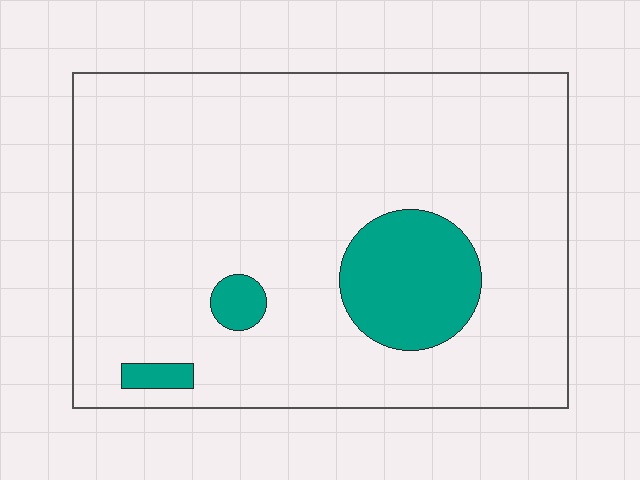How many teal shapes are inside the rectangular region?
3.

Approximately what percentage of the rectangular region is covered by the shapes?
Approximately 10%.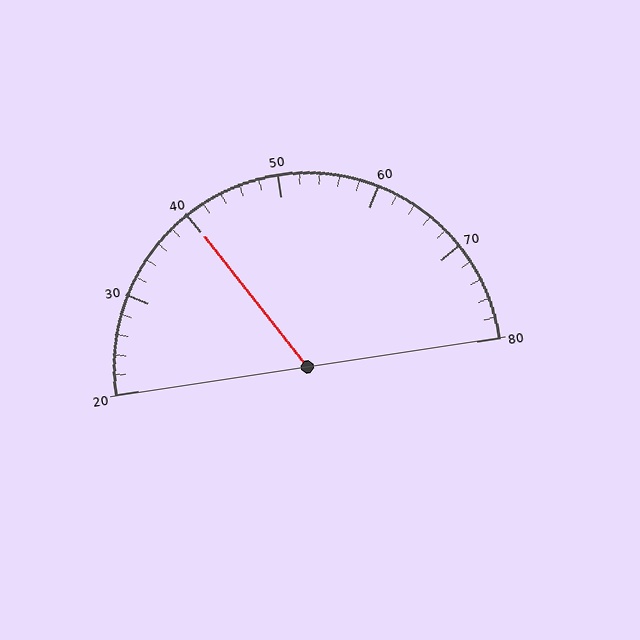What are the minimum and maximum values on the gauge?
The gauge ranges from 20 to 80.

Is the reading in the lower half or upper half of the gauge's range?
The reading is in the lower half of the range (20 to 80).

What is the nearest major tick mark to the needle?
The nearest major tick mark is 40.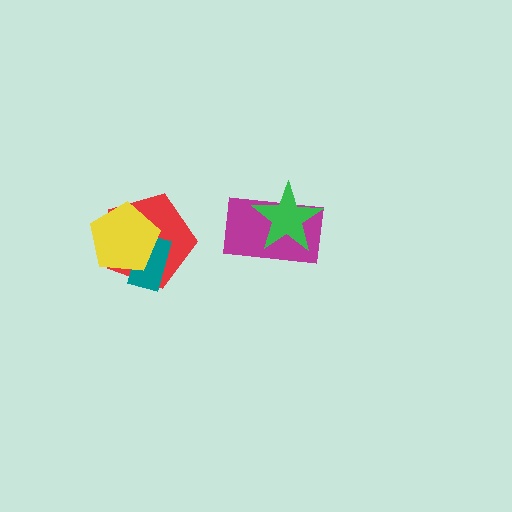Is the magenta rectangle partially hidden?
Yes, it is partially covered by another shape.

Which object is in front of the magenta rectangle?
The green star is in front of the magenta rectangle.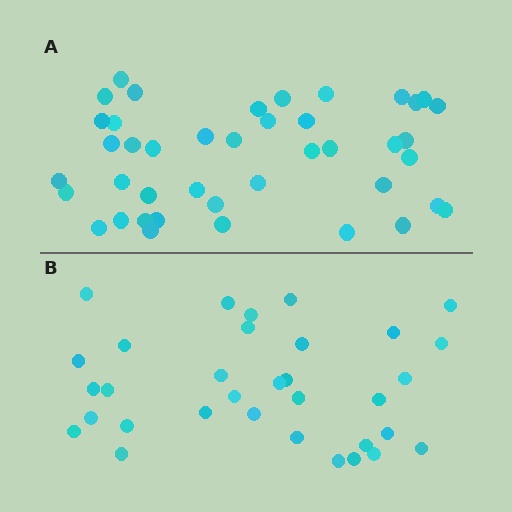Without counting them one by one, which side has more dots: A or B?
Region A (the top region) has more dots.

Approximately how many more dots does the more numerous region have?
Region A has roughly 8 or so more dots than region B.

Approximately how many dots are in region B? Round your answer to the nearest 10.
About 30 dots. (The exact count is 33, which rounds to 30.)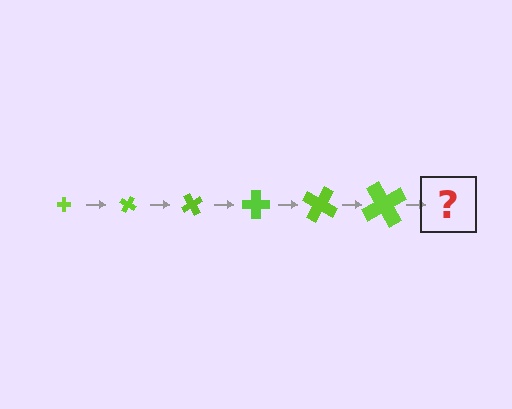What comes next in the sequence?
The next element should be a cross, larger than the previous one and rotated 180 degrees from the start.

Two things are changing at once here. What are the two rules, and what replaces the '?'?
The two rules are that the cross grows larger each step and it rotates 30 degrees each step. The '?' should be a cross, larger than the previous one and rotated 180 degrees from the start.